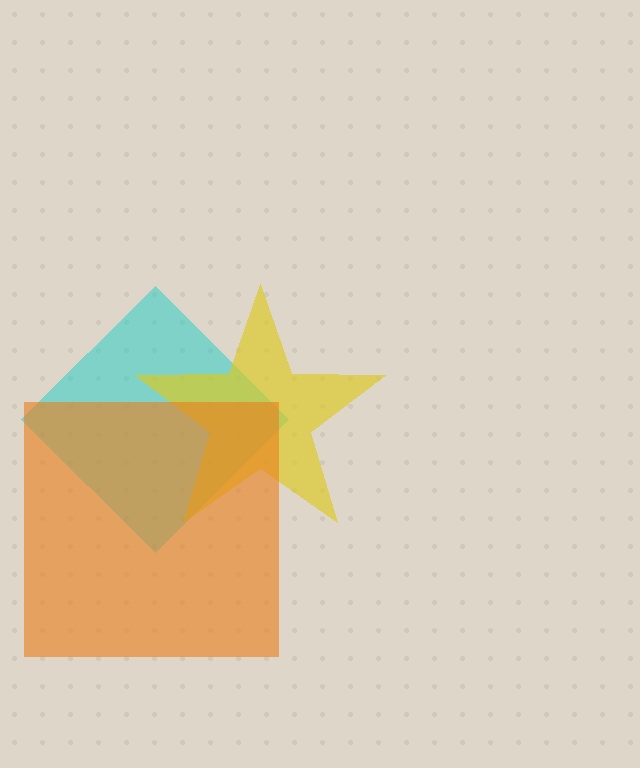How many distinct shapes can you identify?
There are 3 distinct shapes: a cyan diamond, a yellow star, an orange square.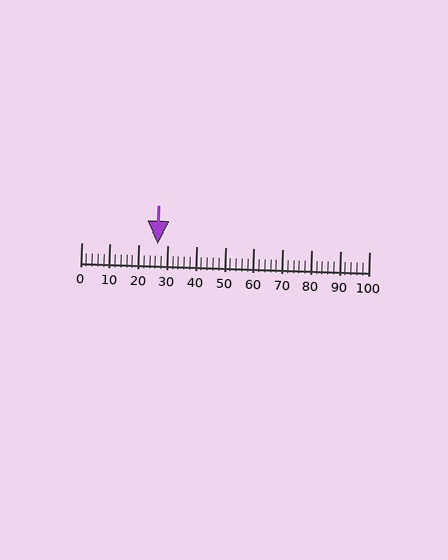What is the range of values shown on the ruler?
The ruler shows values from 0 to 100.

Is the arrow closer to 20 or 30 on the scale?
The arrow is closer to 30.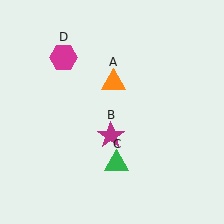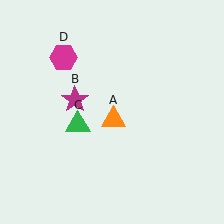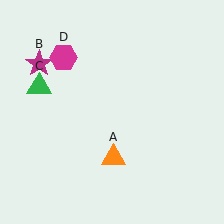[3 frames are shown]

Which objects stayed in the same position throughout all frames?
Magenta hexagon (object D) remained stationary.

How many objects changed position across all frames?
3 objects changed position: orange triangle (object A), magenta star (object B), green triangle (object C).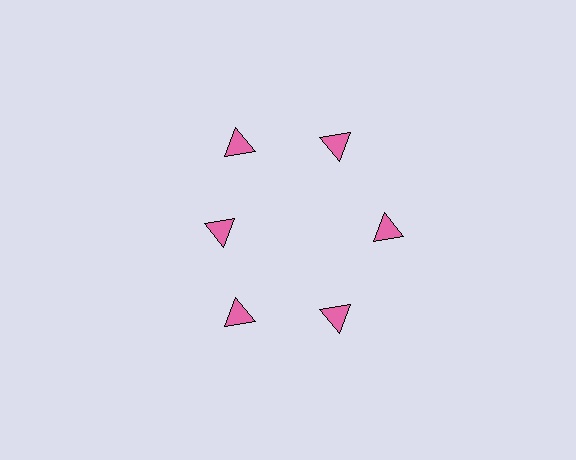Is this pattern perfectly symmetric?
No. The 6 pink triangles are arranged in a ring, but one element near the 9 o'clock position is pulled inward toward the center, breaking the 6-fold rotational symmetry.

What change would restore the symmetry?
The symmetry would be restored by moving it outward, back onto the ring so that all 6 triangles sit at equal angles and equal distance from the center.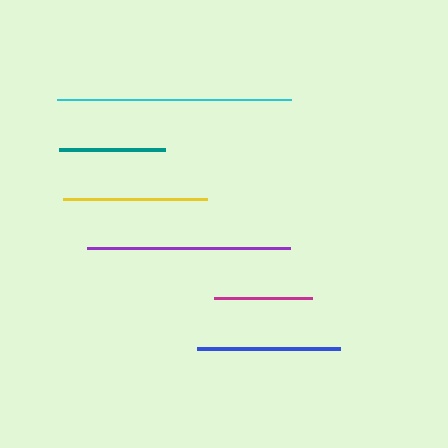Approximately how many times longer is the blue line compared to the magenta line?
The blue line is approximately 1.5 times the length of the magenta line.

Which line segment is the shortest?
The magenta line is the shortest at approximately 98 pixels.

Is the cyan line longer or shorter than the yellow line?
The cyan line is longer than the yellow line.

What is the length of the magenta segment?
The magenta segment is approximately 98 pixels long.